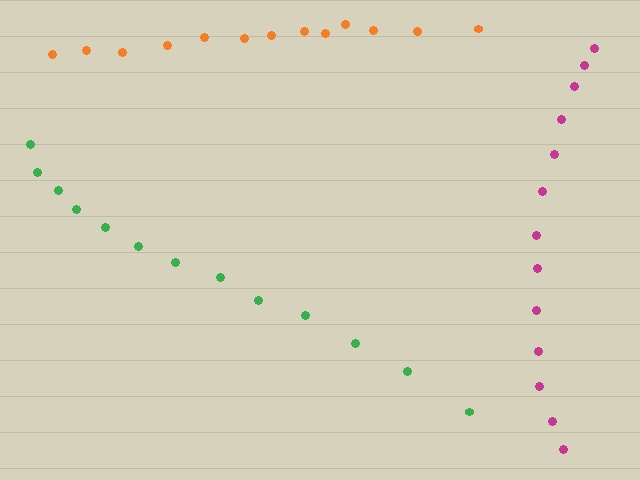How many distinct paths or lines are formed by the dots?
There are 3 distinct paths.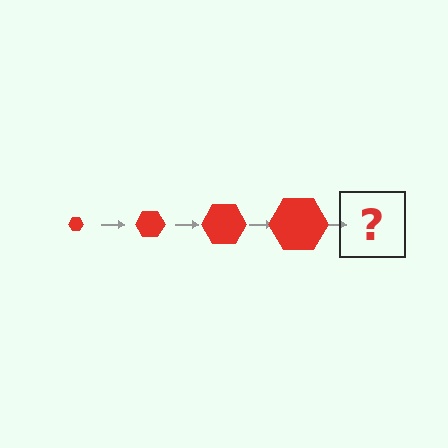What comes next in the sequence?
The next element should be a red hexagon, larger than the previous one.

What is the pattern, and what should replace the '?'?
The pattern is that the hexagon gets progressively larger each step. The '?' should be a red hexagon, larger than the previous one.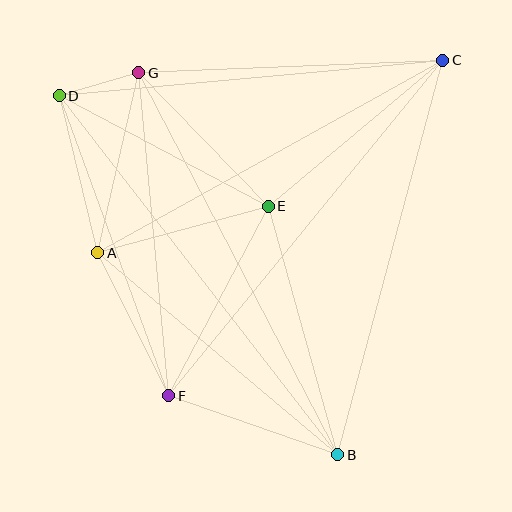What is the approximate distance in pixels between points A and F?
The distance between A and F is approximately 160 pixels.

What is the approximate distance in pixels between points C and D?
The distance between C and D is approximately 385 pixels.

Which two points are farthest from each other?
Points B and D are farthest from each other.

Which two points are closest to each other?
Points D and G are closest to each other.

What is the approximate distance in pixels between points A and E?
The distance between A and E is approximately 177 pixels.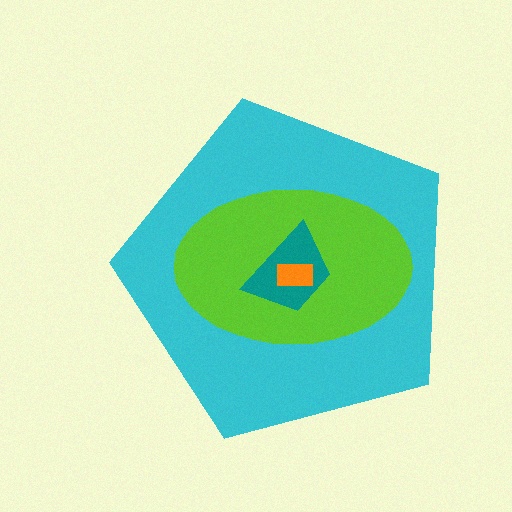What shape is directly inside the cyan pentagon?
The lime ellipse.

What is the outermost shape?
The cyan pentagon.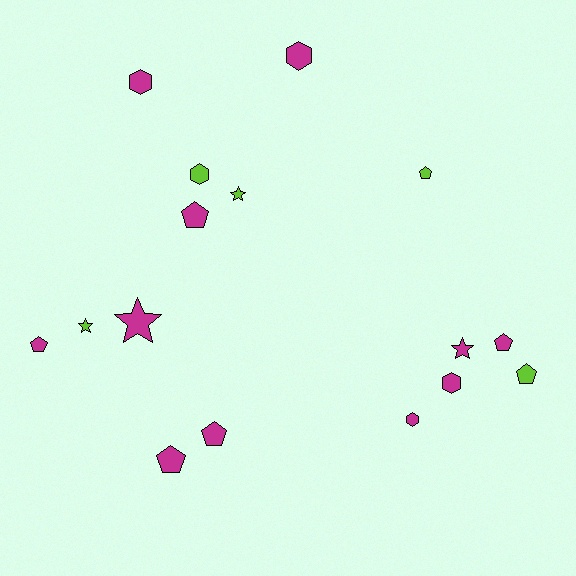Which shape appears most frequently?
Pentagon, with 7 objects.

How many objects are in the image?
There are 16 objects.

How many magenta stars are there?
There are 2 magenta stars.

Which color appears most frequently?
Magenta, with 11 objects.